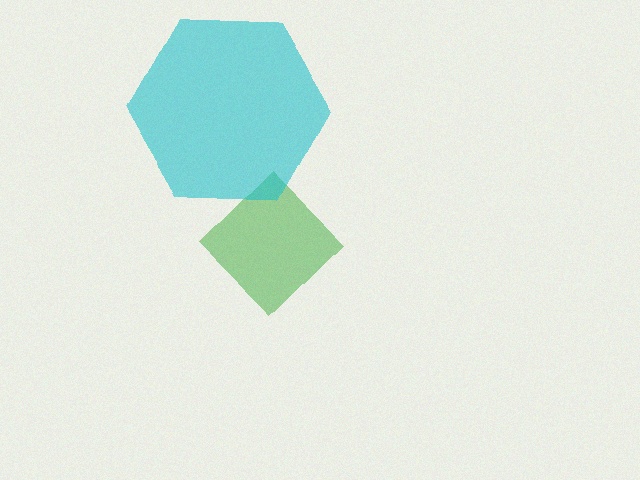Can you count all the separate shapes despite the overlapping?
Yes, there are 2 separate shapes.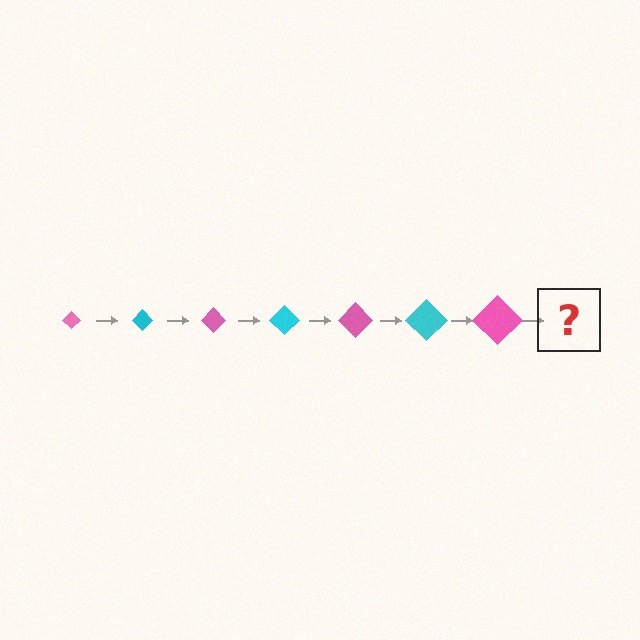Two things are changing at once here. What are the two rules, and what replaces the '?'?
The two rules are that the diamond grows larger each step and the color cycles through pink and cyan. The '?' should be a cyan diamond, larger than the previous one.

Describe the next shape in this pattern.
It should be a cyan diamond, larger than the previous one.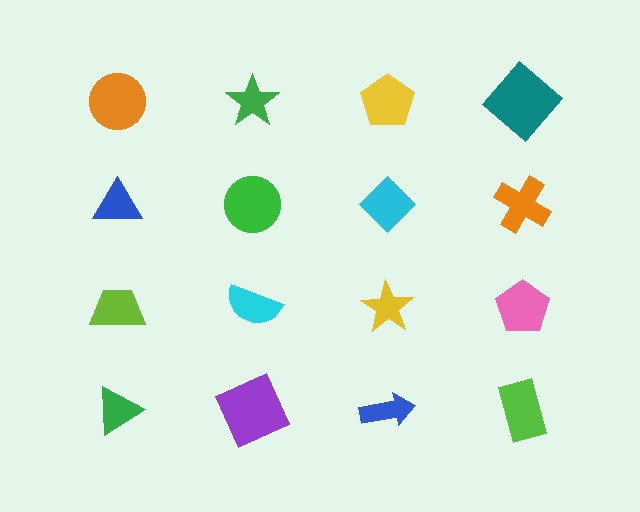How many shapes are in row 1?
4 shapes.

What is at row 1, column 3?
A yellow pentagon.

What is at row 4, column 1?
A green triangle.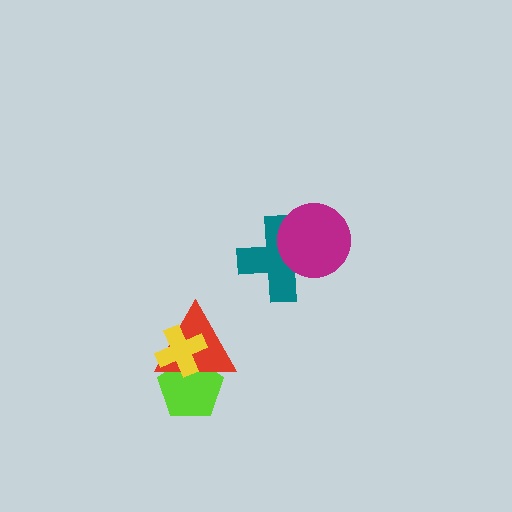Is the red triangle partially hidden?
Yes, it is partially covered by another shape.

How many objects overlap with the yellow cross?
2 objects overlap with the yellow cross.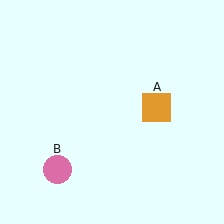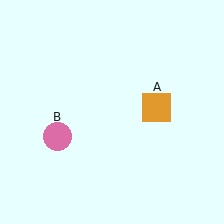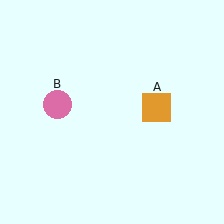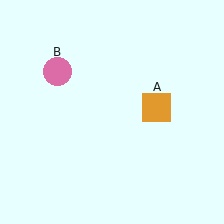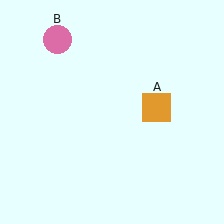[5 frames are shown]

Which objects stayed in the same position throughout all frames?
Orange square (object A) remained stationary.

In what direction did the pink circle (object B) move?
The pink circle (object B) moved up.